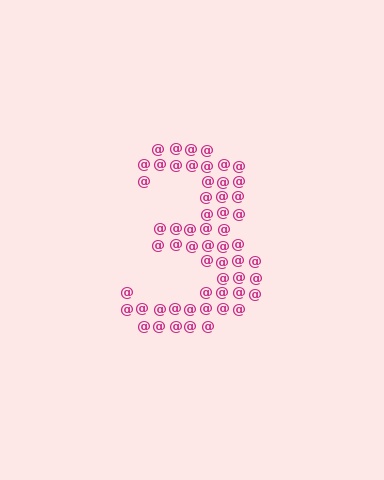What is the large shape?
The large shape is the digit 3.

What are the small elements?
The small elements are at signs.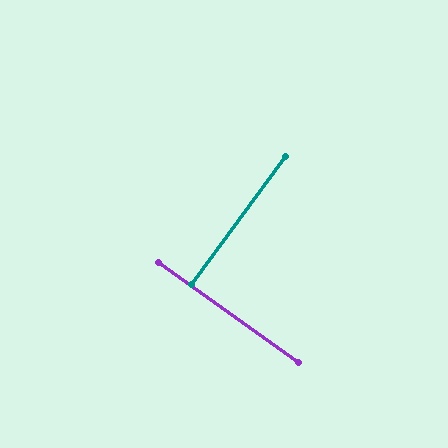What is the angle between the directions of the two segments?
Approximately 89 degrees.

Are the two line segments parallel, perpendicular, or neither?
Perpendicular — they meet at approximately 89°.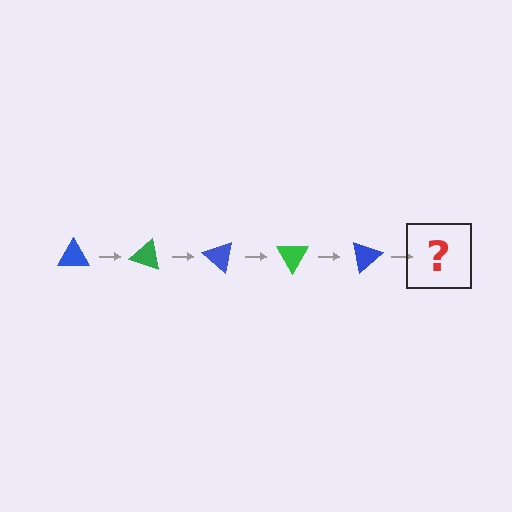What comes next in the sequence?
The next element should be a green triangle, rotated 100 degrees from the start.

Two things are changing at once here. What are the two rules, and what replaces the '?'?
The two rules are that it rotates 20 degrees each step and the color cycles through blue and green. The '?' should be a green triangle, rotated 100 degrees from the start.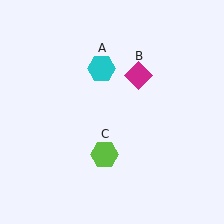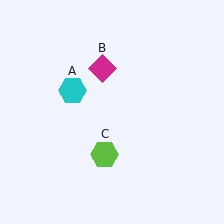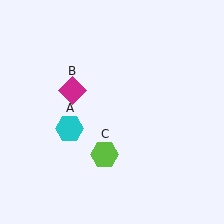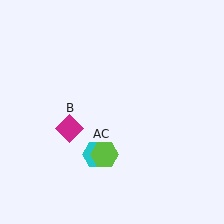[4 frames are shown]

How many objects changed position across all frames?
2 objects changed position: cyan hexagon (object A), magenta diamond (object B).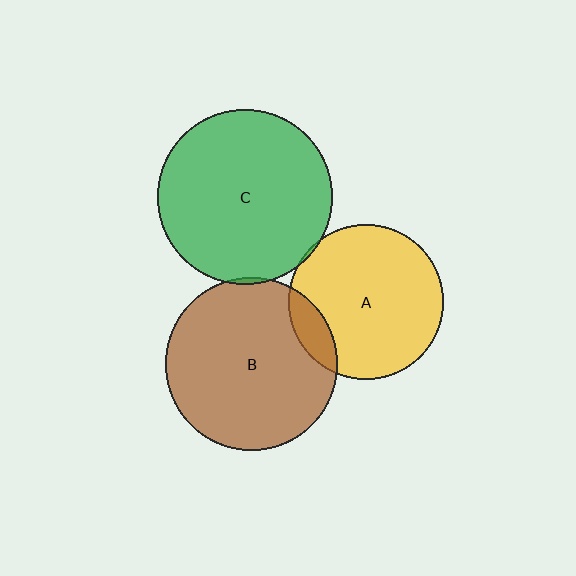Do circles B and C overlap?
Yes.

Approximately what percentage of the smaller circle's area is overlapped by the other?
Approximately 5%.